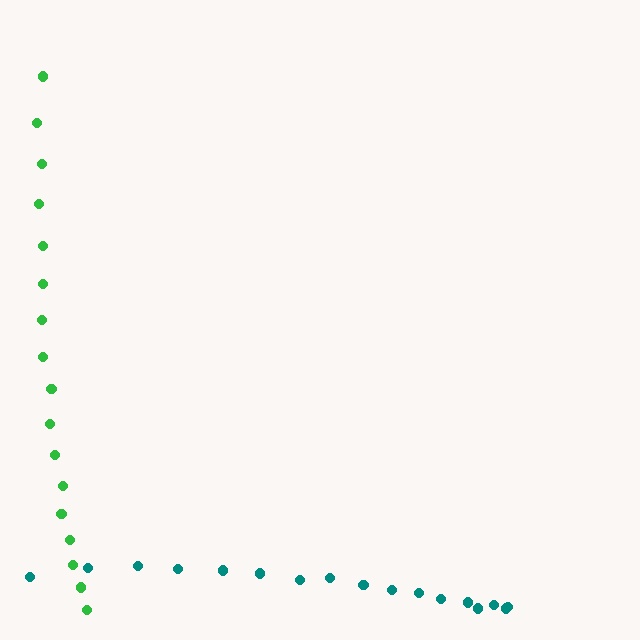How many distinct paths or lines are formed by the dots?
There are 2 distinct paths.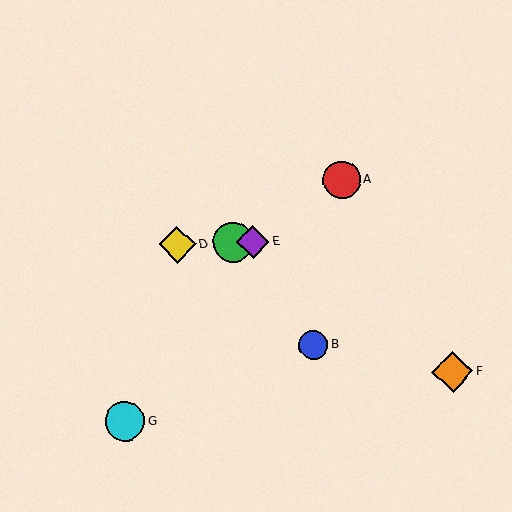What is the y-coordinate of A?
Object A is at y≈180.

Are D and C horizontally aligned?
Yes, both are at y≈245.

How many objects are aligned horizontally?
3 objects (C, D, E) are aligned horizontally.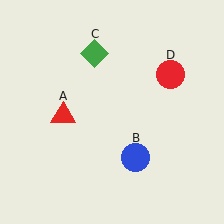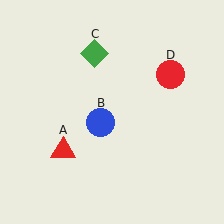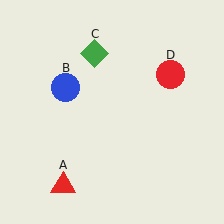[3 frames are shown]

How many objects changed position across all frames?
2 objects changed position: red triangle (object A), blue circle (object B).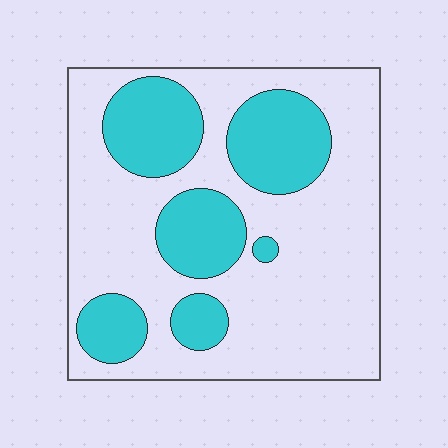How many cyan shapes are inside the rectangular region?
6.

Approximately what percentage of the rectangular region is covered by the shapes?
Approximately 30%.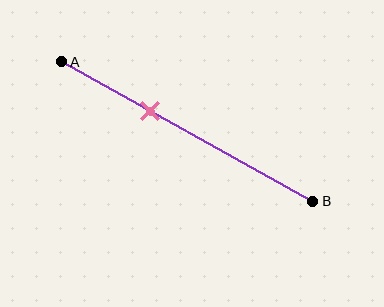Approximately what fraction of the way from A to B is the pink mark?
The pink mark is approximately 35% of the way from A to B.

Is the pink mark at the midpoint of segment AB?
No, the mark is at about 35% from A, not at the 50% midpoint.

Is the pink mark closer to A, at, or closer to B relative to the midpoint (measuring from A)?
The pink mark is closer to point A than the midpoint of segment AB.